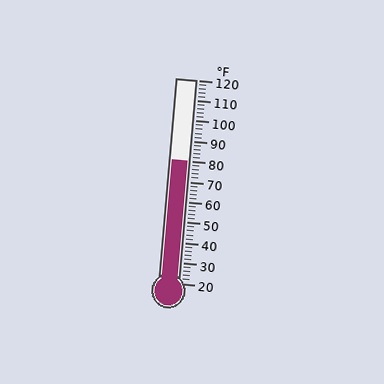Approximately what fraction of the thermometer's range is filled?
The thermometer is filled to approximately 60% of its range.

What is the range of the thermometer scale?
The thermometer scale ranges from 20°F to 120°F.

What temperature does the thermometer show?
The thermometer shows approximately 80°F.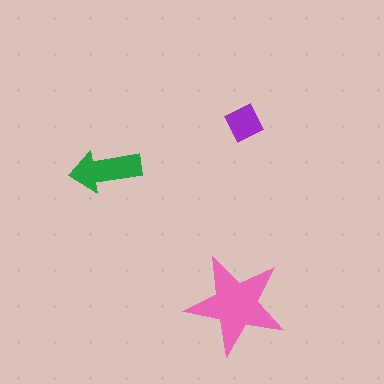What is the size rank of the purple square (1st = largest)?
3rd.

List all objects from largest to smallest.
The pink star, the green arrow, the purple square.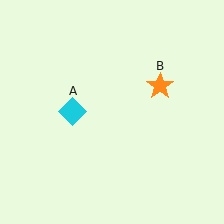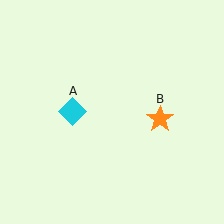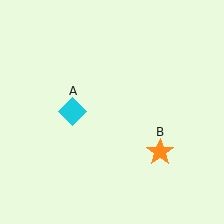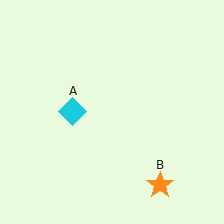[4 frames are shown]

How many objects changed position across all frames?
1 object changed position: orange star (object B).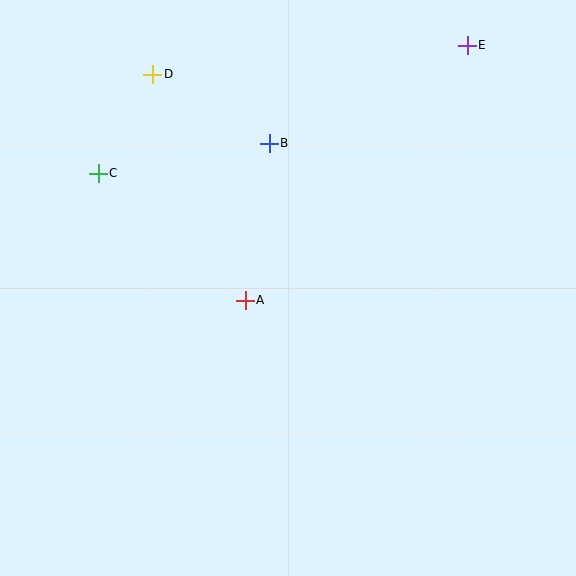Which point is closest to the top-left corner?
Point D is closest to the top-left corner.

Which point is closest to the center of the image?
Point A at (245, 300) is closest to the center.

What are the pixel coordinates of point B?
Point B is at (269, 143).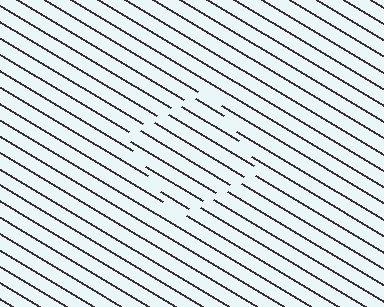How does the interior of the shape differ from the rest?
The interior of the shape contains the same grating, shifted by half a period — the contour is defined by the phase discontinuity where line-ends from the inner and outer gratings abut.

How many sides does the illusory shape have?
4 sides — the line-ends trace a square.